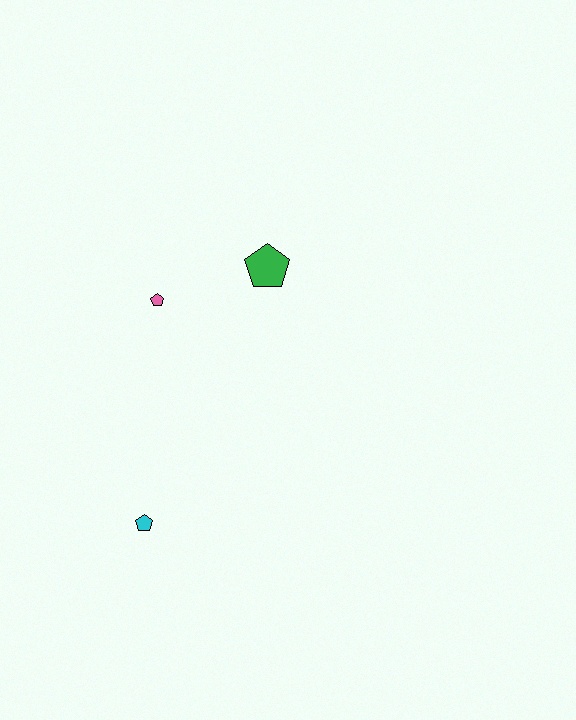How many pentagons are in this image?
There are 3 pentagons.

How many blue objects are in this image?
There are no blue objects.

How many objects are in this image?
There are 3 objects.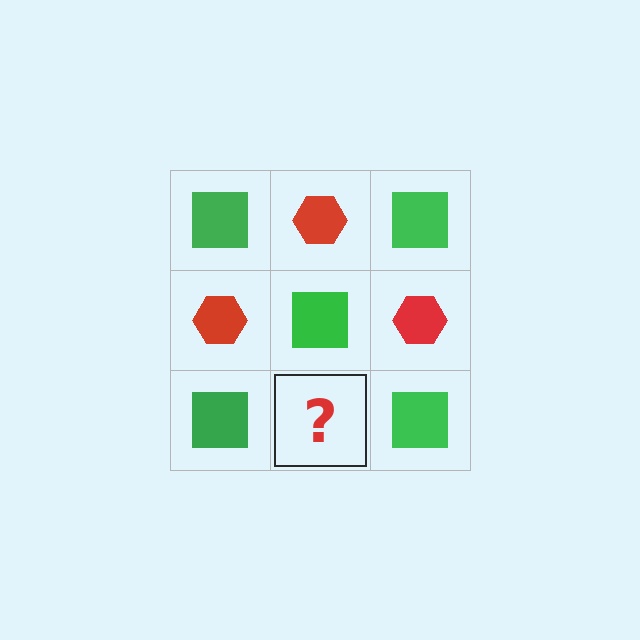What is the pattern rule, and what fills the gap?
The rule is that it alternates green square and red hexagon in a checkerboard pattern. The gap should be filled with a red hexagon.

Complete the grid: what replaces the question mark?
The question mark should be replaced with a red hexagon.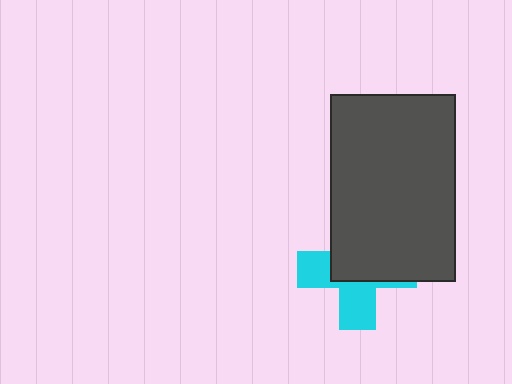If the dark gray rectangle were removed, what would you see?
You would see the complete cyan cross.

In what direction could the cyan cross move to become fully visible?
The cyan cross could move toward the lower-left. That would shift it out from behind the dark gray rectangle entirely.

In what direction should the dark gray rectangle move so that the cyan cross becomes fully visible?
The dark gray rectangle should move toward the upper-right. That is the shortest direction to clear the overlap and leave the cyan cross fully visible.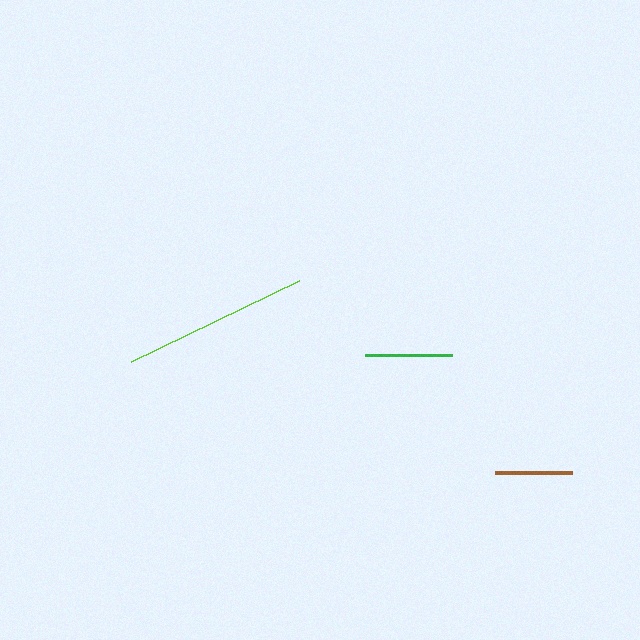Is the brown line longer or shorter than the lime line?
The lime line is longer than the brown line.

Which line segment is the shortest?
The brown line is the shortest at approximately 77 pixels.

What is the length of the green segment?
The green segment is approximately 87 pixels long.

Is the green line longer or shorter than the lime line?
The lime line is longer than the green line.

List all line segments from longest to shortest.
From longest to shortest: lime, green, brown.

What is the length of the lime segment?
The lime segment is approximately 187 pixels long.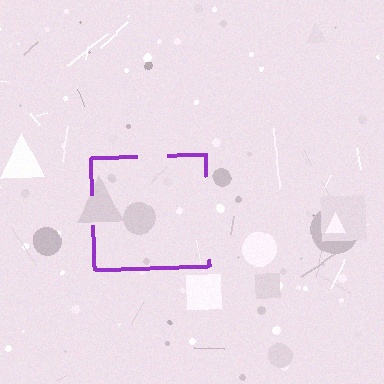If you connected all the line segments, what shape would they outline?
They would outline a square.